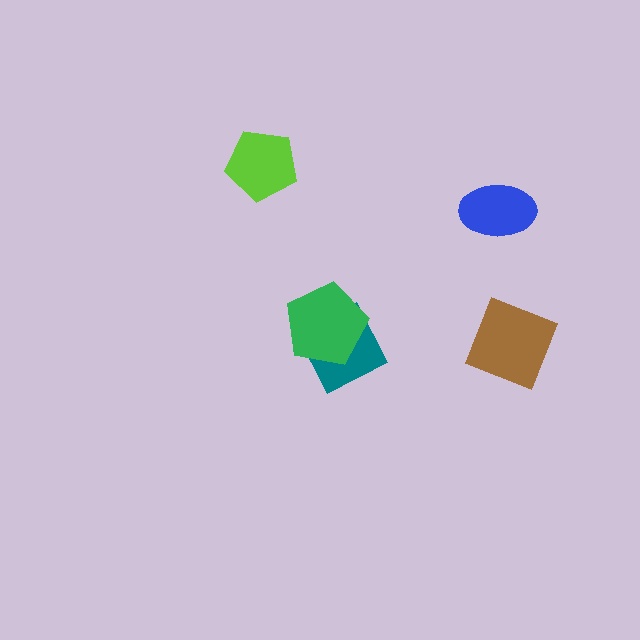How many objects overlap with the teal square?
1 object overlaps with the teal square.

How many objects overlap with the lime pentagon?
0 objects overlap with the lime pentagon.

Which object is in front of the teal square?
The green pentagon is in front of the teal square.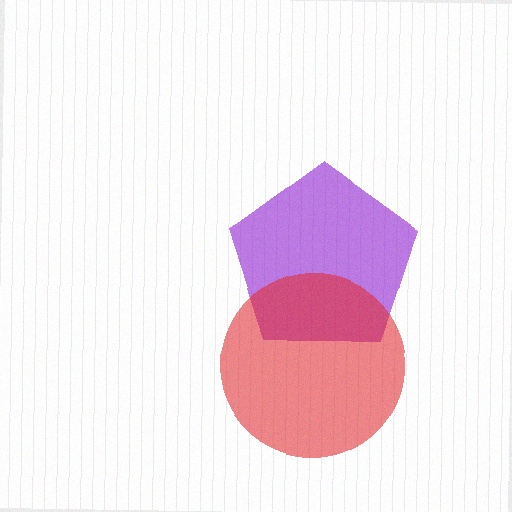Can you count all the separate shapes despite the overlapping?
Yes, there are 2 separate shapes.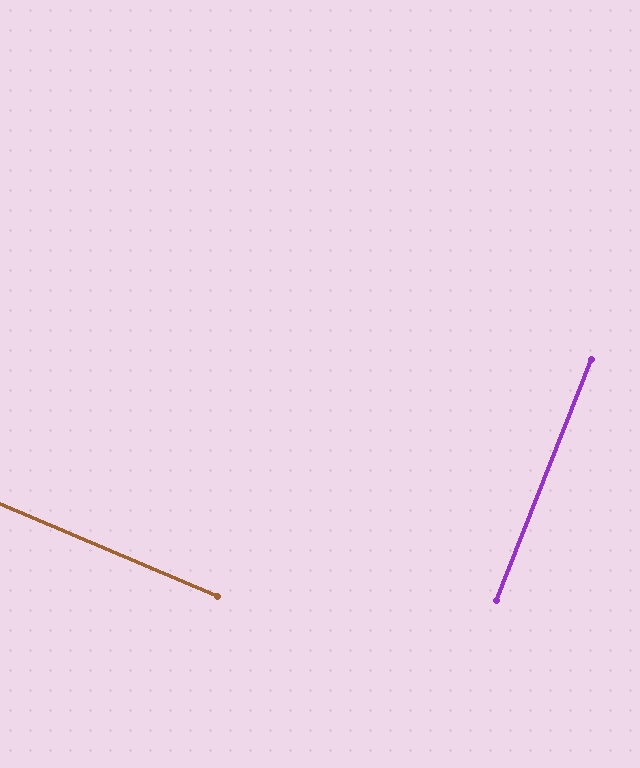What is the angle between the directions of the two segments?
Approximately 89 degrees.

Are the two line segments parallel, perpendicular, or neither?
Perpendicular — they meet at approximately 89°.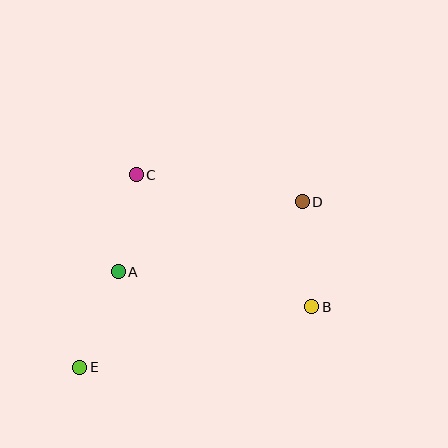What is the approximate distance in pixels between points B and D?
The distance between B and D is approximately 105 pixels.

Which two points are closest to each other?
Points A and C are closest to each other.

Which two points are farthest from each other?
Points D and E are farthest from each other.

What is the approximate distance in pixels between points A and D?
The distance between A and D is approximately 197 pixels.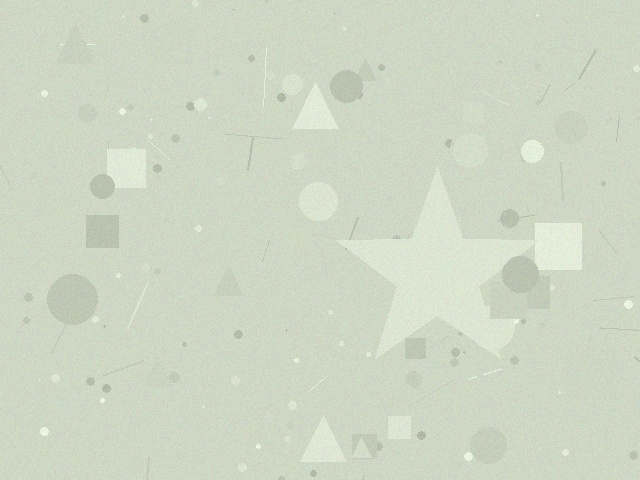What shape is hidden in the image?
A star is hidden in the image.